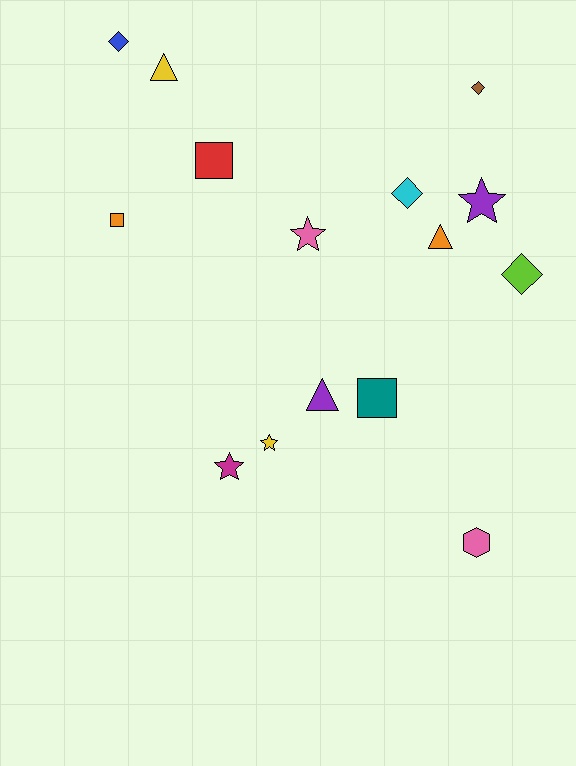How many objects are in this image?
There are 15 objects.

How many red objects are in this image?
There is 1 red object.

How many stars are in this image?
There are 4 stars.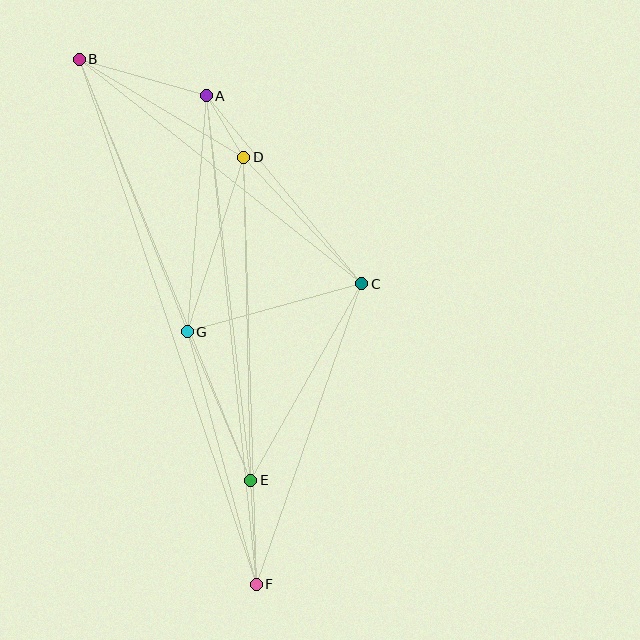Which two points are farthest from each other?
Points B and F are farthest from each other.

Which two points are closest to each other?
Points A and D are closest to each other.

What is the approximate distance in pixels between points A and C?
The distance between A and C is approximately 244 pixels.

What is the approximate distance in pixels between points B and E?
The distance between B and E is approximately 455 pixels.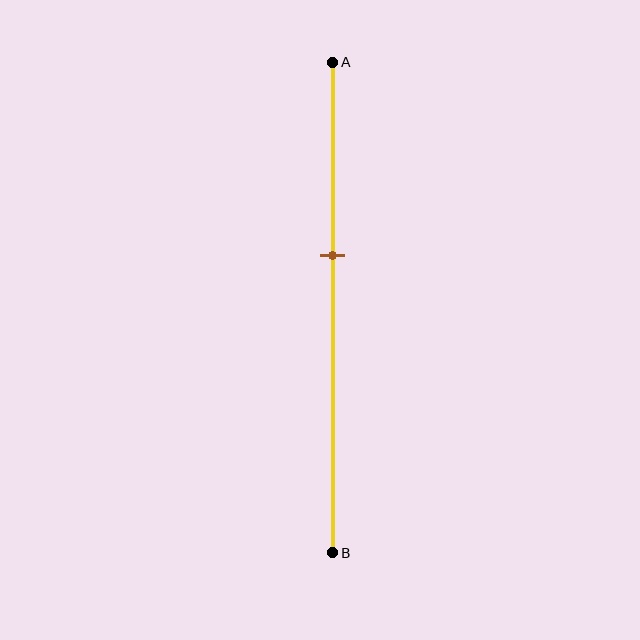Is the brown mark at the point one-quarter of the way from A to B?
No, the mark is at about 40% from A, not at the 25% one-quarter point.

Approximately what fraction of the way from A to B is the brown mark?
The brown mark is approximately 40% of the way from A to B.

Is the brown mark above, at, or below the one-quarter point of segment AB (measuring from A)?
The brown mark is below the one-quarter point of segment AB.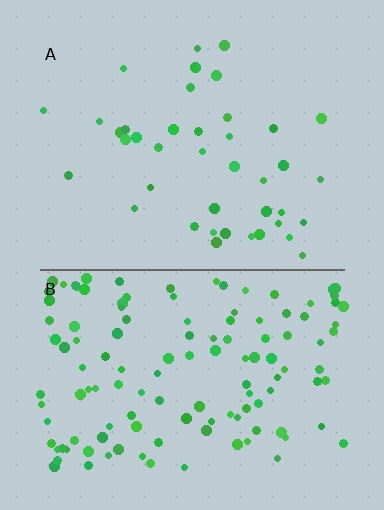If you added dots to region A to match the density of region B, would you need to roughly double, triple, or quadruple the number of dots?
Approximately triple.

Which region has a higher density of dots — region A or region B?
B (the bottom).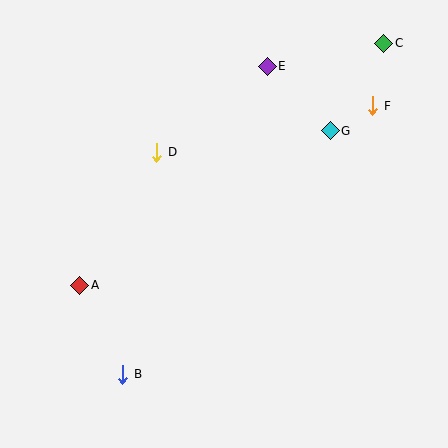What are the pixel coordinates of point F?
Point F is at (373, 106).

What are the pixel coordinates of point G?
Point G is at (330, 131).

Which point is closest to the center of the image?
Point D at (157, 152) is closest to the center.